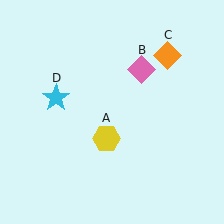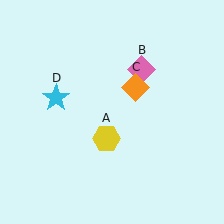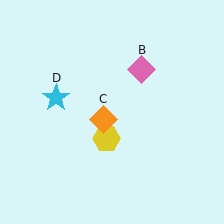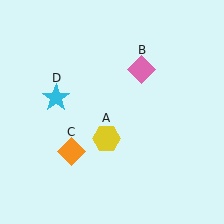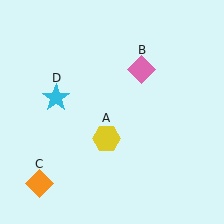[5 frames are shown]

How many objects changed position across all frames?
1 object changed position: orange diamond (object C).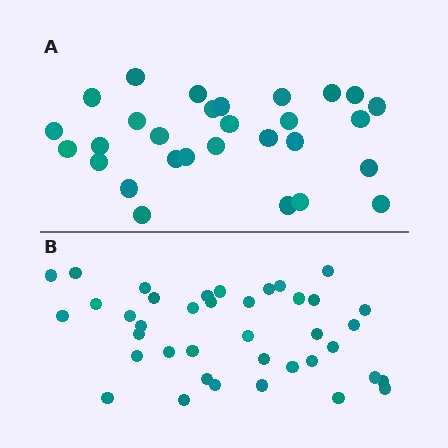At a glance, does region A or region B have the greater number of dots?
Region B (the bottom region) has more dots.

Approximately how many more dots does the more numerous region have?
Region B has roughly 10 or so more dots than region A.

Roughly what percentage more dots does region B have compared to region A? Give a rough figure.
About 35% more.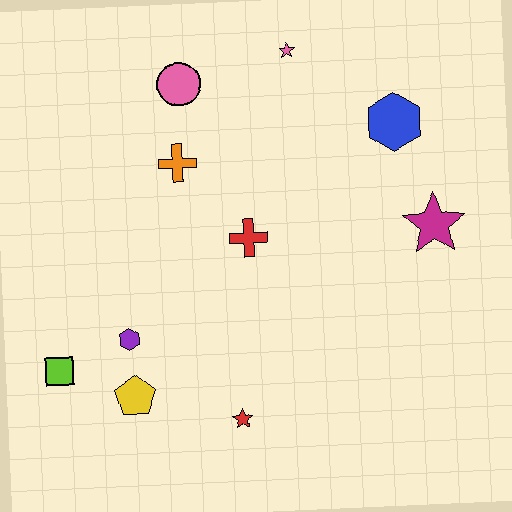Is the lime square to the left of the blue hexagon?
Yes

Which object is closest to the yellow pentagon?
The purple hexagon is closest to the yellow pentagon.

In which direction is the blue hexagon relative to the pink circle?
The blue hexagon is to the right of the pink circle.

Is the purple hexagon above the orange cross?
No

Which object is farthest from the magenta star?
The lime square is farthest from the magenta star.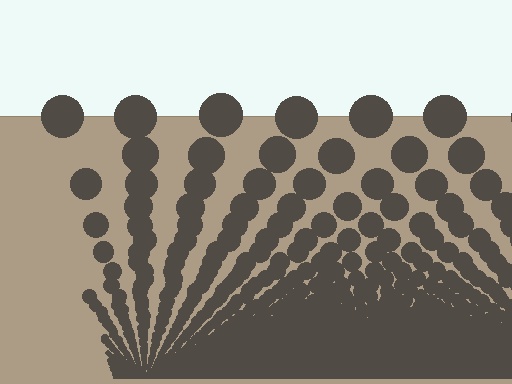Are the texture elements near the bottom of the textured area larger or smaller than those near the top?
Smaller. The gradient is inverted — elements near the bottom are smaller and denser.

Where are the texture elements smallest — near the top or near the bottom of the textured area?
Near the bottom.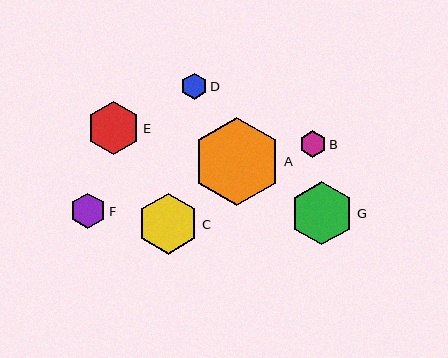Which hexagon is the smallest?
Hexagon D is the smallest with a size of approximately 26 pixels.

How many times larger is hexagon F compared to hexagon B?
Hexagon F is approximately 1.3 times the size of hexagon B.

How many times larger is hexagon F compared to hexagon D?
Hexagon F is approximately 1.4 times the size of hexagon D.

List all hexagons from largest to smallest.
From largest to smallest: A, G, C, E, F, B, D.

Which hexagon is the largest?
Hexagon A is the largest with a size of approximately 88 pixels.